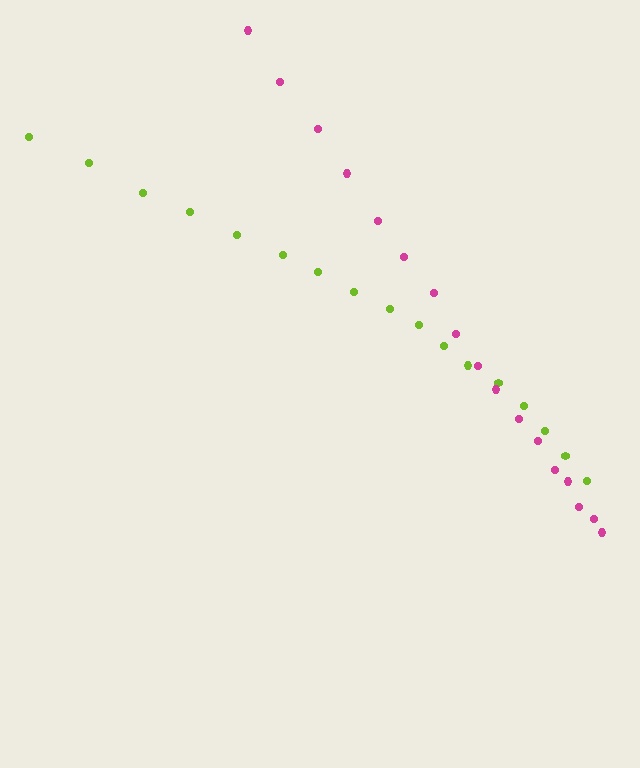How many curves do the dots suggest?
There are 2 distinct paths.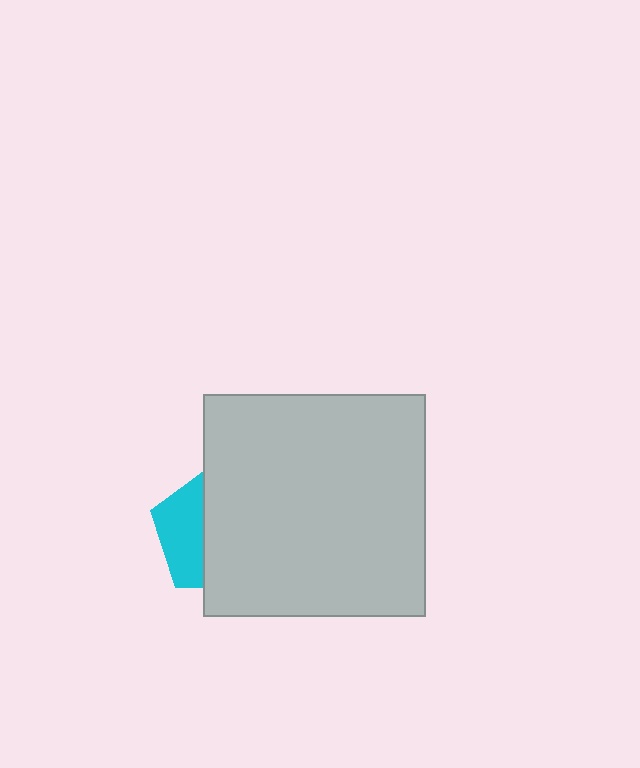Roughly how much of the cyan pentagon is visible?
A small part of it is visible (roughly 37%).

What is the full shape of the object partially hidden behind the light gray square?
The partially hidden object is a cyan pentagon.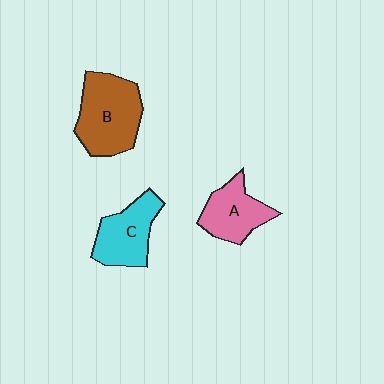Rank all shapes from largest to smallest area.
From largest to smallest: B (brown), C (cyan), A (pink).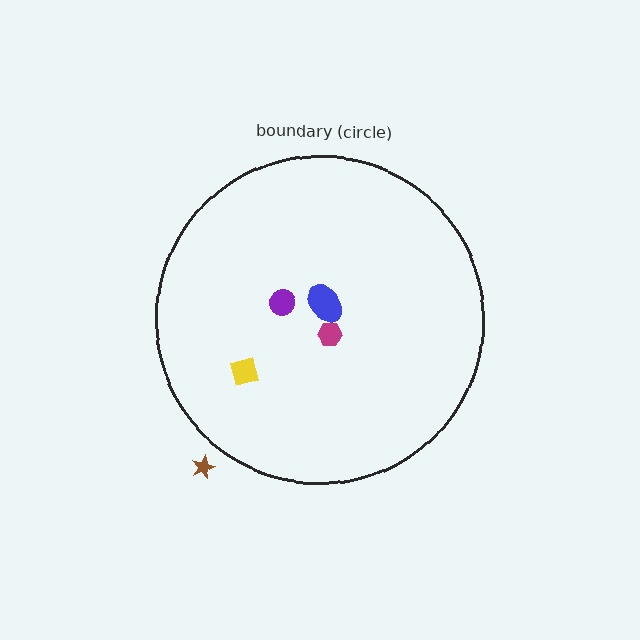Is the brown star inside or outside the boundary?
Outside.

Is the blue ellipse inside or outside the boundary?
Inside.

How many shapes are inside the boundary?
4 inside, 1 outside.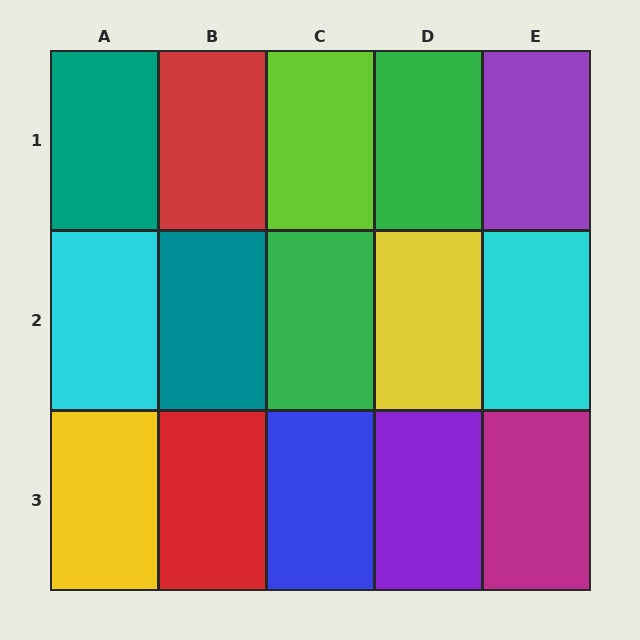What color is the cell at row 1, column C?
Lime.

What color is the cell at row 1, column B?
Red.